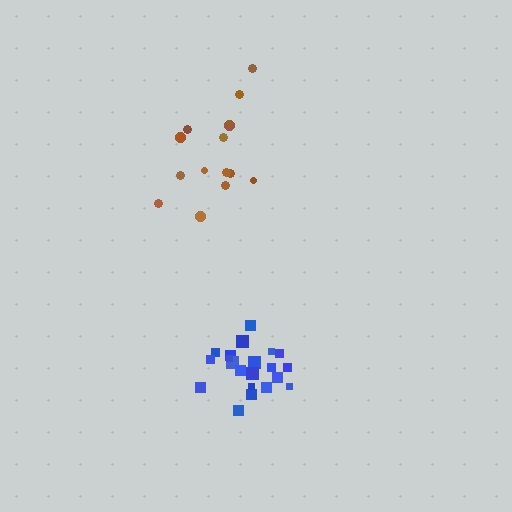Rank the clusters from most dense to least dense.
blue, brown.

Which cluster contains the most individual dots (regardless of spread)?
Blue (21).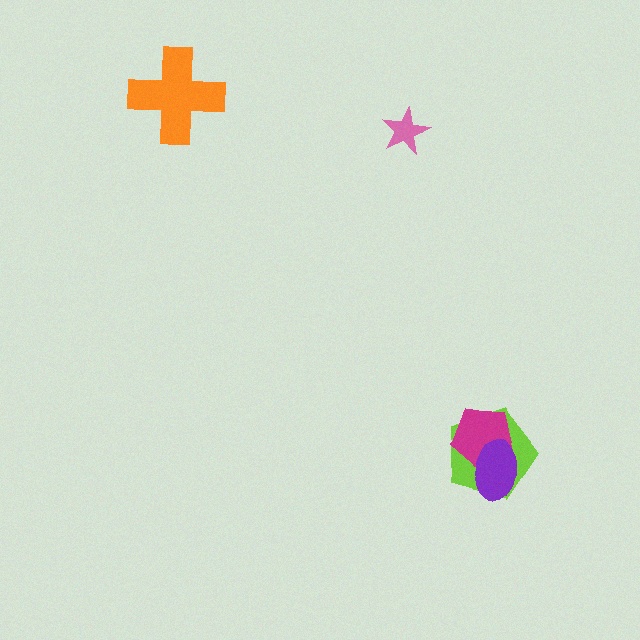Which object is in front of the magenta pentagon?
The purple ellipse is in front of the magenta pentagon.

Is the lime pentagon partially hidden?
Yes, it is partially covered by another shape.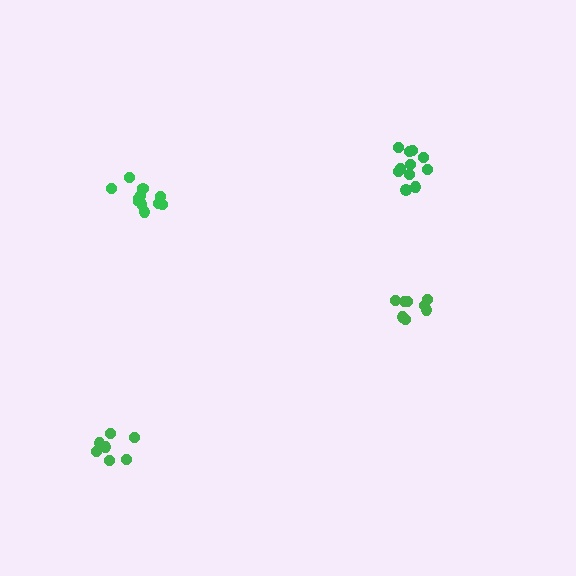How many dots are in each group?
Group 1: 7 dots, Group 2: 11 dots, Group 3: 8 dots, Group 4: 11 dots (37 total).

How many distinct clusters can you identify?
There are 4 distinct clusters.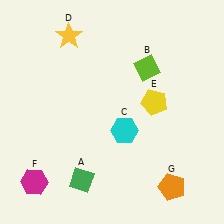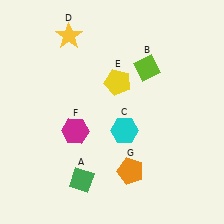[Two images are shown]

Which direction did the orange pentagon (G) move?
The orange pentagon (G) moved left.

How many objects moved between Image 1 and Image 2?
3 objects moved between the two images.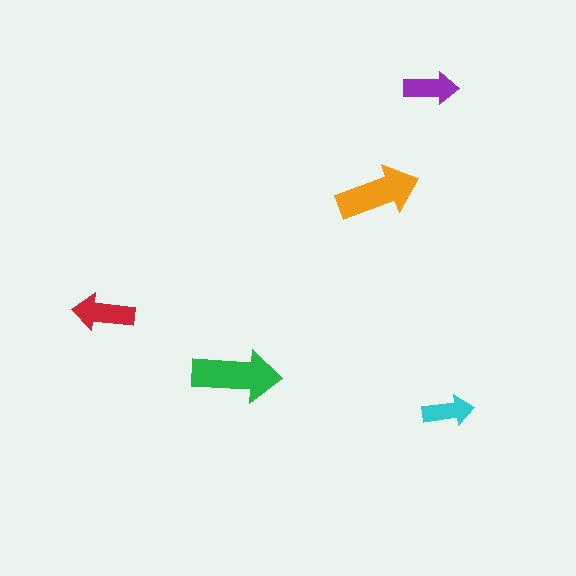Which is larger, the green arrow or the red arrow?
The green one.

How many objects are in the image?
There are 5 objects in the image.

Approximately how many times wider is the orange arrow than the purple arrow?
About 1.5 times wider.